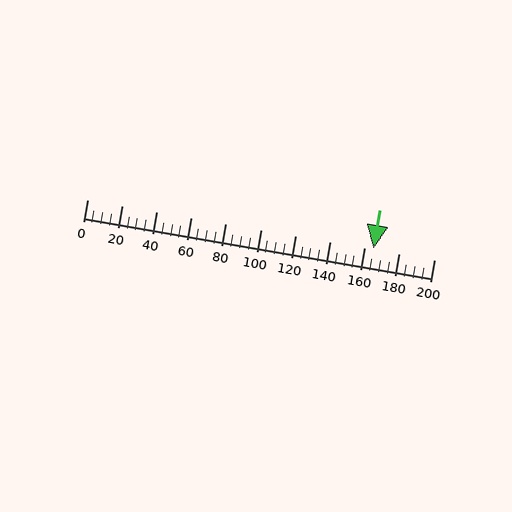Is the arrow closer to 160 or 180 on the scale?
The arrow is closer to 160.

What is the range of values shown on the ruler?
The ruler shows values from 0 to 200.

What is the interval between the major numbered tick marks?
The major tick marks are spaced 20 units apart.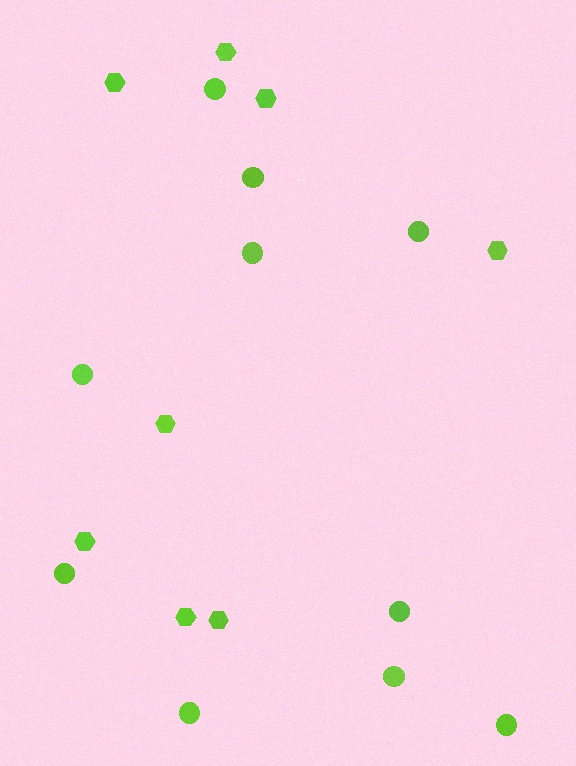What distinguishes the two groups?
There are 2 groups: one group of circles (10) and one group of hexagons (8).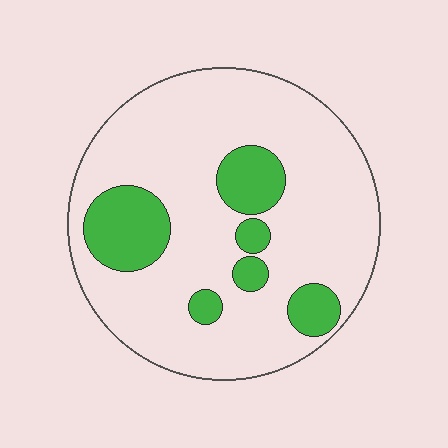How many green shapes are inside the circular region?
6.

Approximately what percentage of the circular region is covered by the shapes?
Approximately 20%.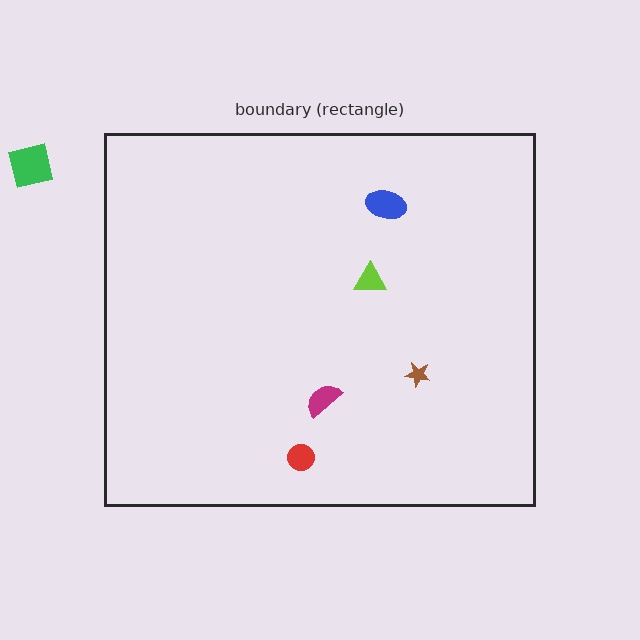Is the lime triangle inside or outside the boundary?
Inside.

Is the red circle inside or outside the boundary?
Inside.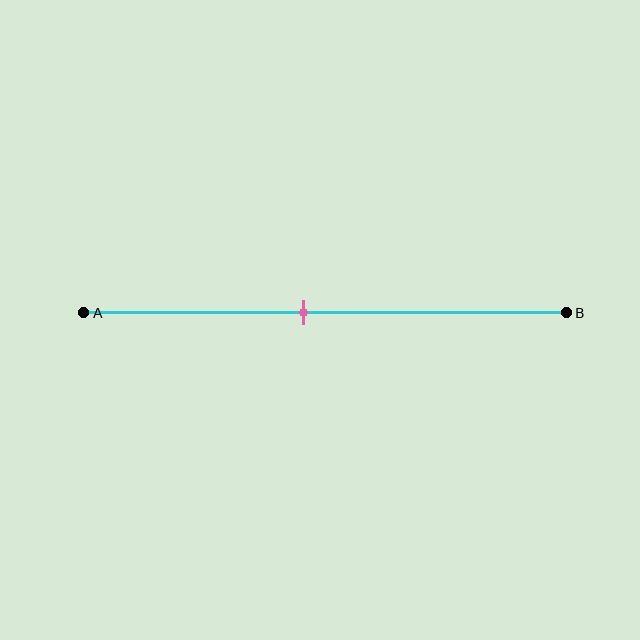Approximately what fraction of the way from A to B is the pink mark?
The pink mark is approximately 45% of the way from A to B.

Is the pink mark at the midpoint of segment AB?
No, the mark is at about 45% from A, not at the 50% midpoint.